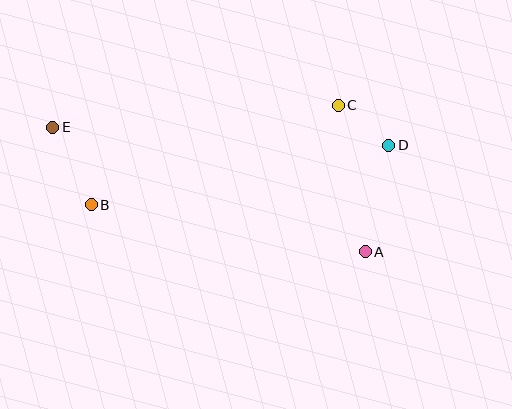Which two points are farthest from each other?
Points D and E are farthest from each other.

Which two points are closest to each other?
Points C and D are closest to each other.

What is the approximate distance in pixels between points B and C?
The distance between B and C is approximately 266 pixels.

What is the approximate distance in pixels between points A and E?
The distance between A and E is approximately 337 pixels.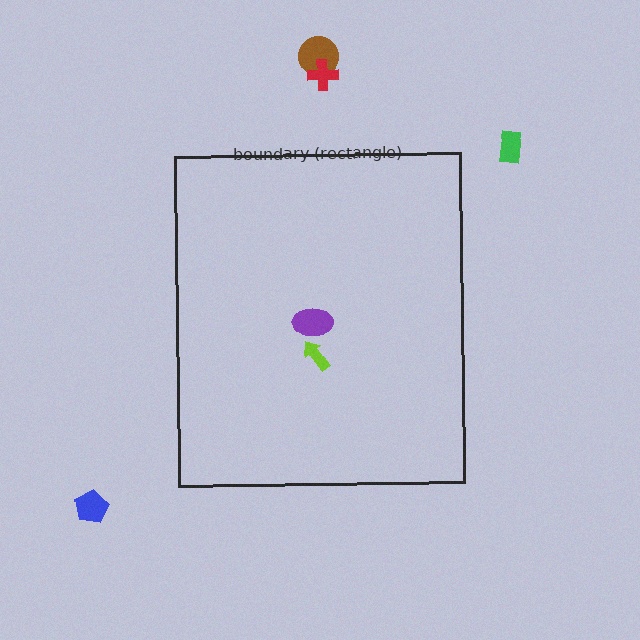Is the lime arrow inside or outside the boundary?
Inside.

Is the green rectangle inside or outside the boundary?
Outside.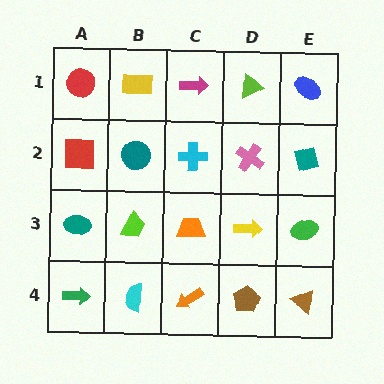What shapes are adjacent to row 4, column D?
A yellow arrow (row 3, column D), an orange arrow (row 4, column C), a brown triangle (row 4, column E).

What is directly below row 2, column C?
An orange trapezoid.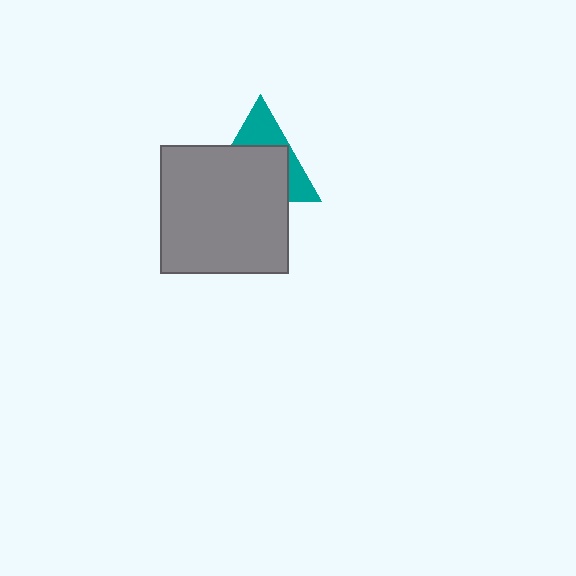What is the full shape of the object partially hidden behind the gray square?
The partially hidden object is a teal triangle.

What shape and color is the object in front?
The object in front is a gray square.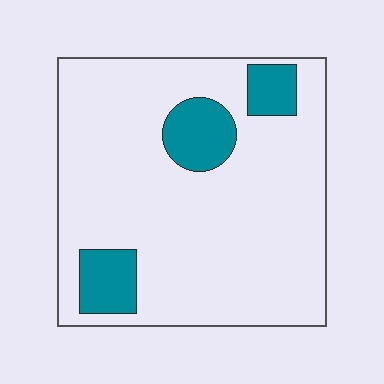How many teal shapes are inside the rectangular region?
3.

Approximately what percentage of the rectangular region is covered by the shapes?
Approximately 15%.